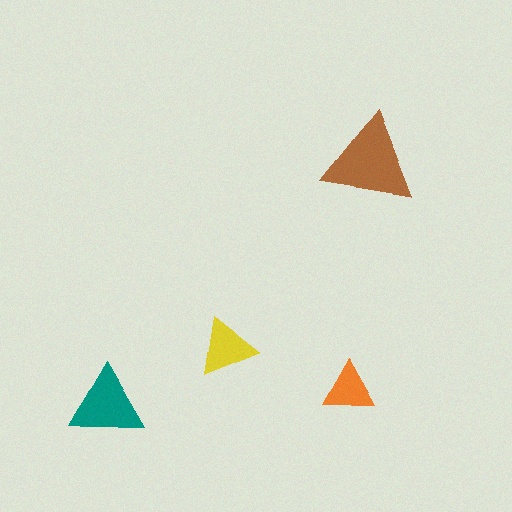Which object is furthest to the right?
The brown triangle is rightmost.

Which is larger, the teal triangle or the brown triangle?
The brown one.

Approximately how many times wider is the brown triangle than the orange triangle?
About 2 times wider.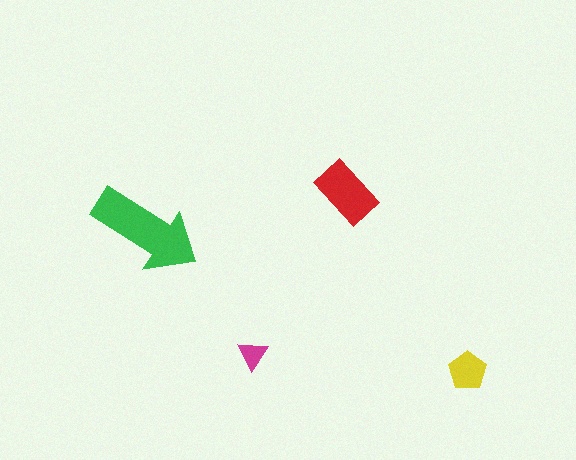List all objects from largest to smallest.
The green arrow, the red rectangle, the yellow pentagon, the magenta triangle.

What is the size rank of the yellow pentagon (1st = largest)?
3rd.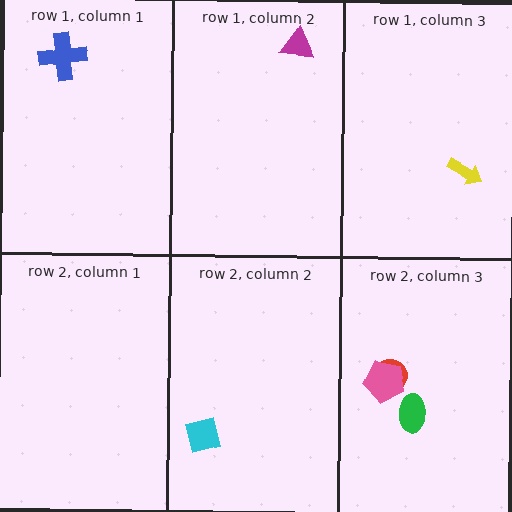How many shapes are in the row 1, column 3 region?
1.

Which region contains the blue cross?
The row 1, column 1 region.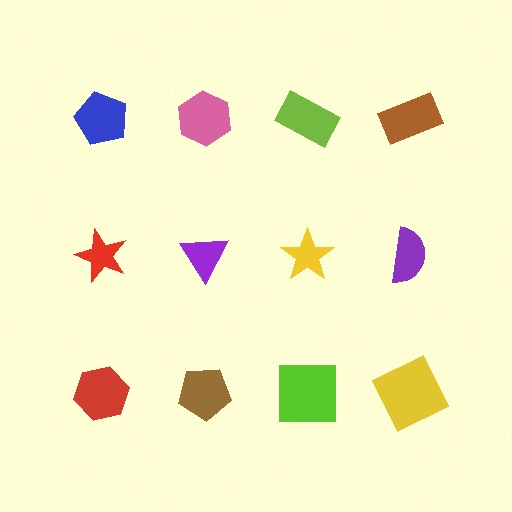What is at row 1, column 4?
A brown rectangle.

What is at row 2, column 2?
A purple triangle.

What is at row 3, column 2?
A brown pentagon.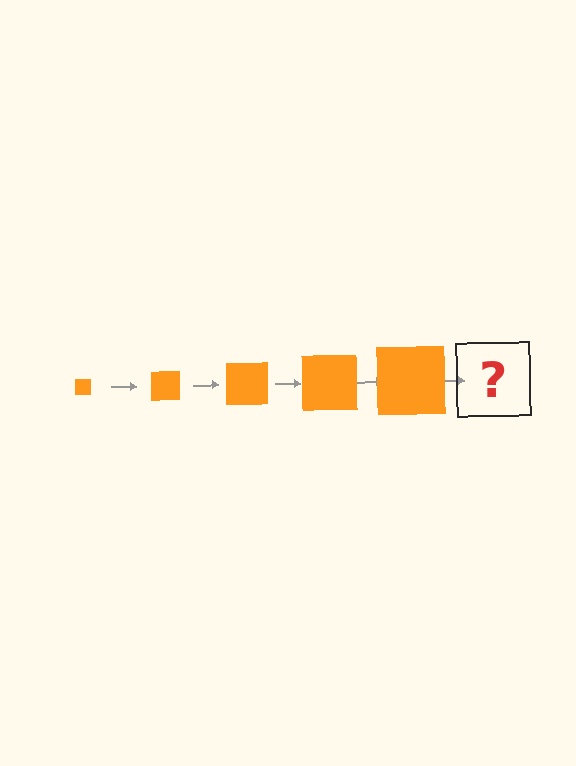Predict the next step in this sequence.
The next step is an orange square, larger than the previous one.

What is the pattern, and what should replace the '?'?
The pattern is that the square gets progressively larger each step. The '?' should be an orange square, larger than the previous one.